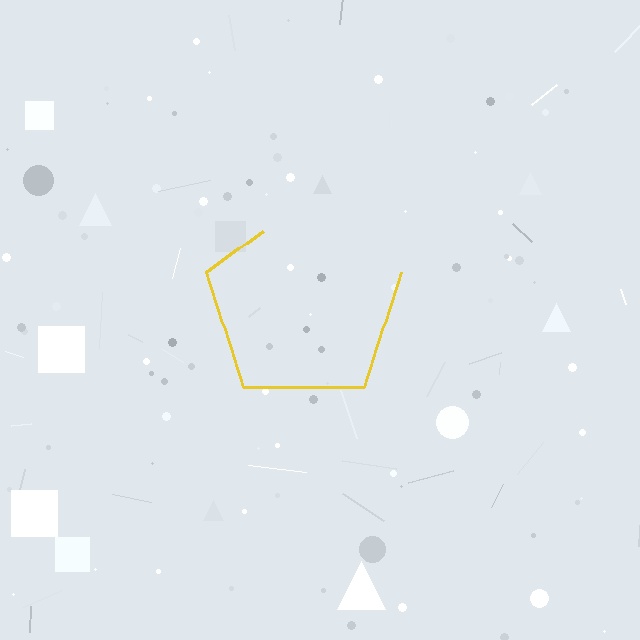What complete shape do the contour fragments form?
The contour fragments form a pentagon.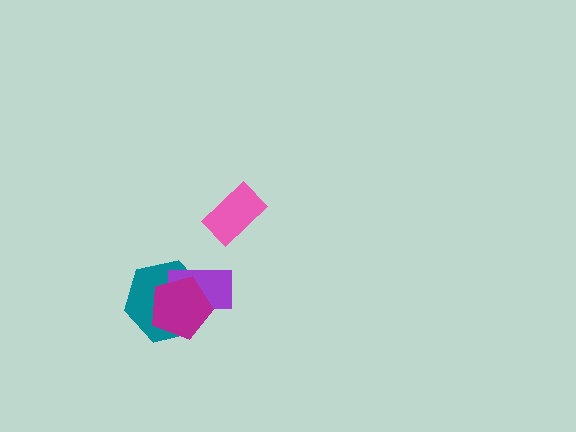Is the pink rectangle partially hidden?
No, no other shape covers it.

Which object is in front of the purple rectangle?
The magenta pentagon is in front of the purple rectangle.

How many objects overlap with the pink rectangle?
0 objects overlap with the pink rectangle.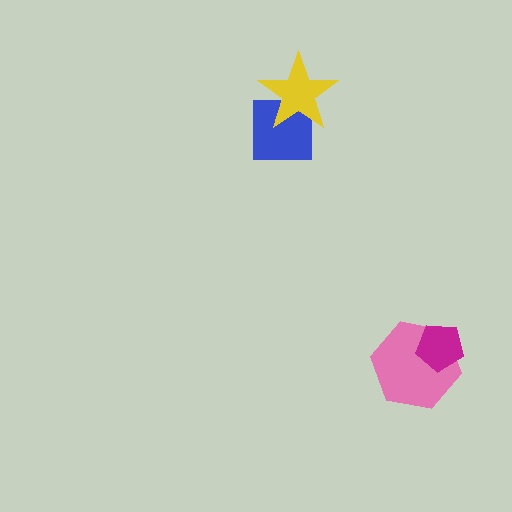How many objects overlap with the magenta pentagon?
1 object overlaps with the magenta pentagon.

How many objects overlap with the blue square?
1 object overlaps with the blue square.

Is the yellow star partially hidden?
No, no other shape covers it.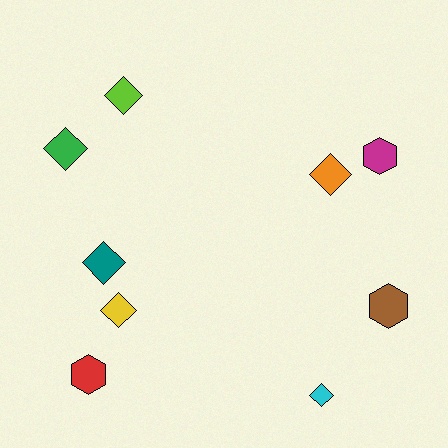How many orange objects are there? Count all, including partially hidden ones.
There is 1 orange object.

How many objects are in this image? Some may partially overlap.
There are 9 objects.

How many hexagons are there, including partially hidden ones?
There are 3 hexagons.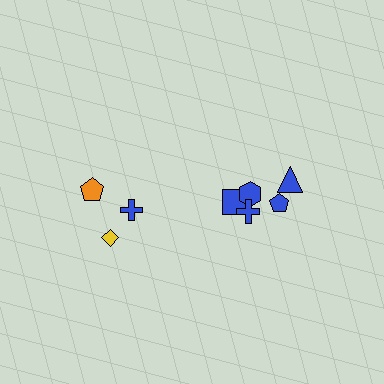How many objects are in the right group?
There are 5 objects.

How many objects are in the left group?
There are 3 objects.